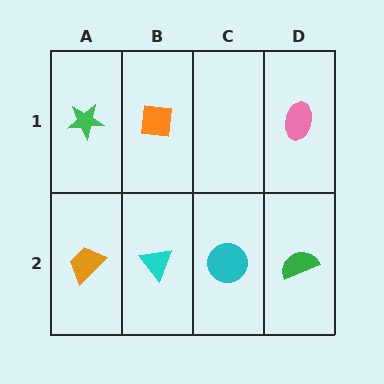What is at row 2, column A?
An orange trapezoid.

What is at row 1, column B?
An orange square.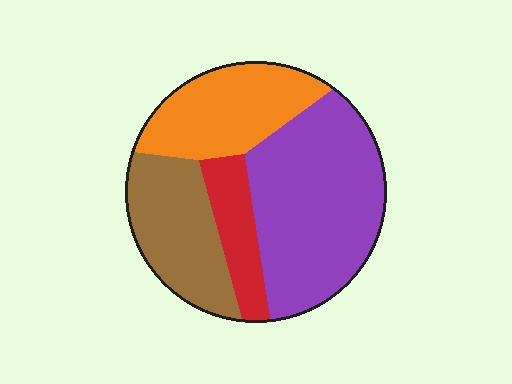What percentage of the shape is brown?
Brown takes up between a sixth and a third of the shape.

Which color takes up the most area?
Purple, at roughly 45%.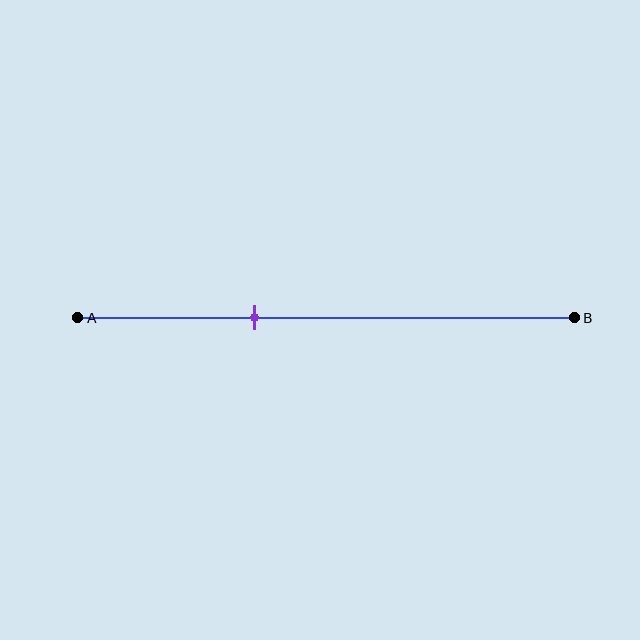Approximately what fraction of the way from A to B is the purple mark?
The purple mark is approximately 35% of the way from A to B.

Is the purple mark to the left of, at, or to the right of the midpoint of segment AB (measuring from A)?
The purple mark is to the left of the midpoint of segment AB.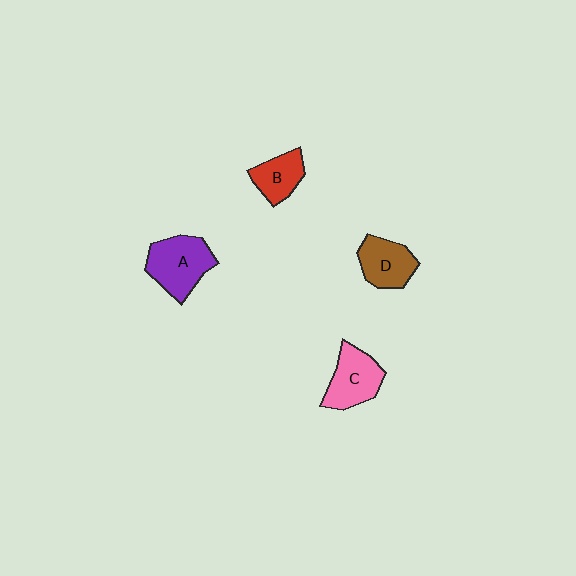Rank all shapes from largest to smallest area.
From largest to smallest: A (purple), C (pink), D (brown), B (red).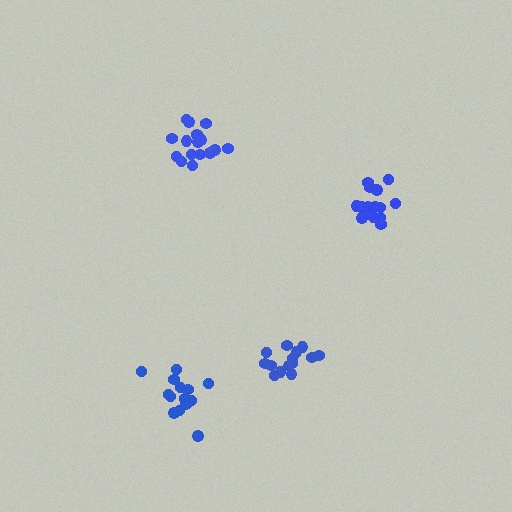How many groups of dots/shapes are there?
There are 4 groups.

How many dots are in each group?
Group 1: 14 dots, Group 2: 17 dots, Group 3: 17 dots, Group 4: 14 dots (62 total).